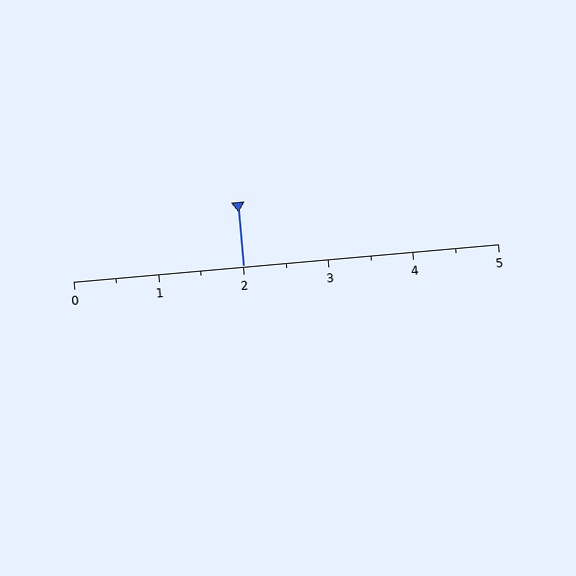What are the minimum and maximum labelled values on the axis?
The axis runs from 0 to 5.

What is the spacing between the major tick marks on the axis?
The major ticks are spaced 1 apart.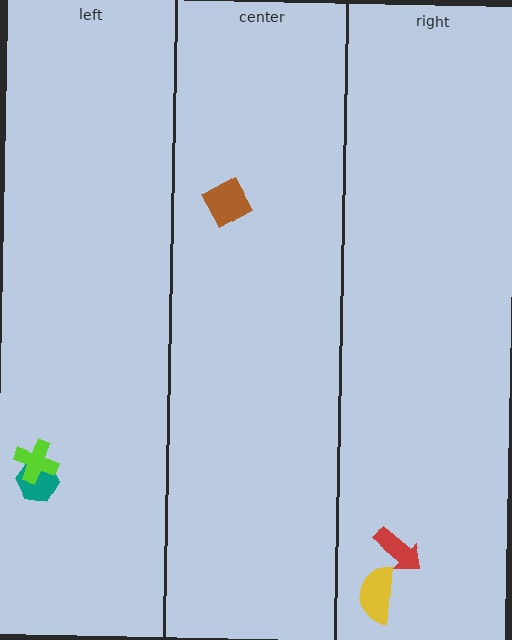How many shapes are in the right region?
2.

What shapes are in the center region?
The brown diamond.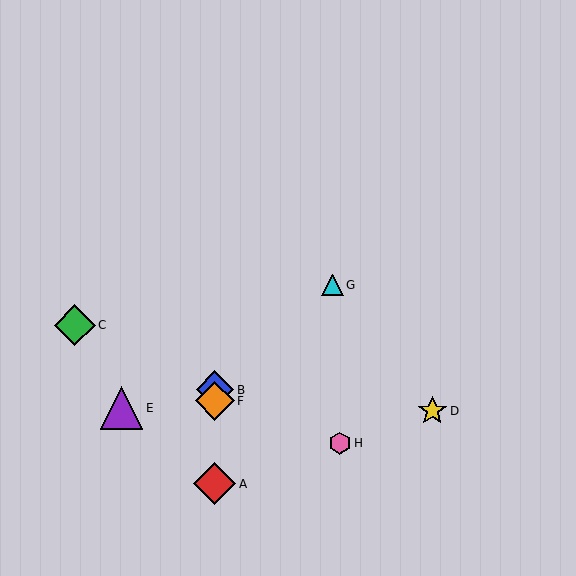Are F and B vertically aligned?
Yes, both are at x≈215.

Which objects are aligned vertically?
Objects A, B, F are aligned vertically.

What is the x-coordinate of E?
Object E is at x≈122.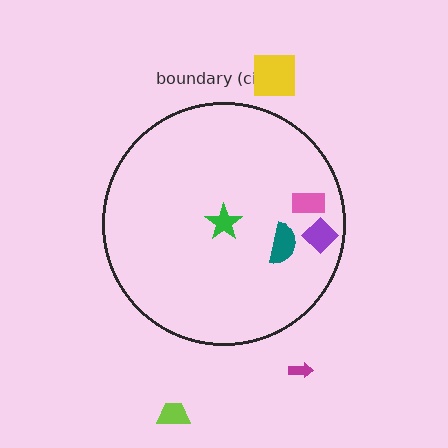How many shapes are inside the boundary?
4 inside, 3 outside.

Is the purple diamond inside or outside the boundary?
Inside.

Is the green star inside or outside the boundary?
Inside.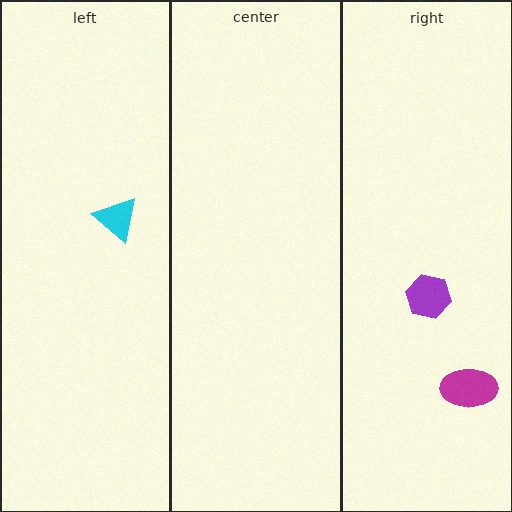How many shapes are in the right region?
2.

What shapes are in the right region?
The purple hexagon, the magenta ellipse.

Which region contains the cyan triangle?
The left region.